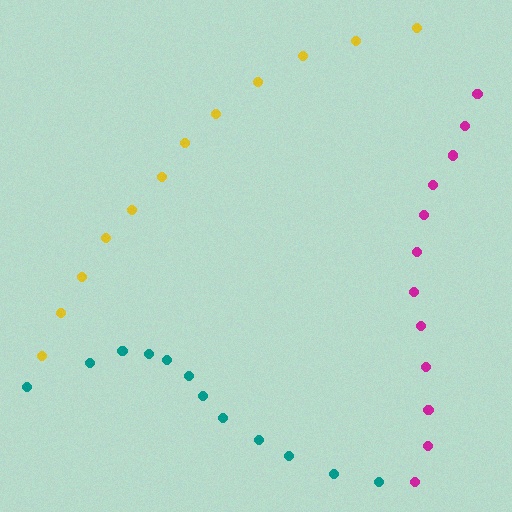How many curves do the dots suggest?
There are 3 distinct paths.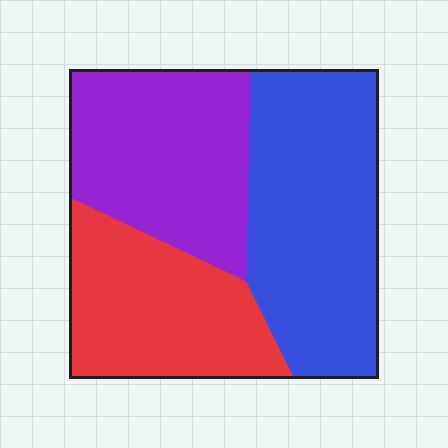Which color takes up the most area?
Blue, at roughly 40%.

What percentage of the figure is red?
Red covers around 30% of the figure.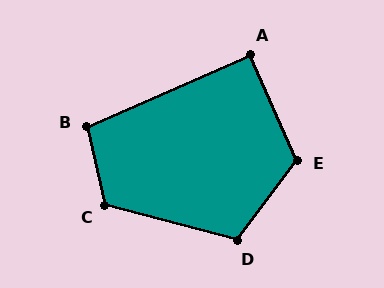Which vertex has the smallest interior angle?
A, at approximately 90 degrees.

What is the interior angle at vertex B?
Approximately 101 degrees (obtuse).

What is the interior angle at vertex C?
Approximately 117 degrees (obtuse).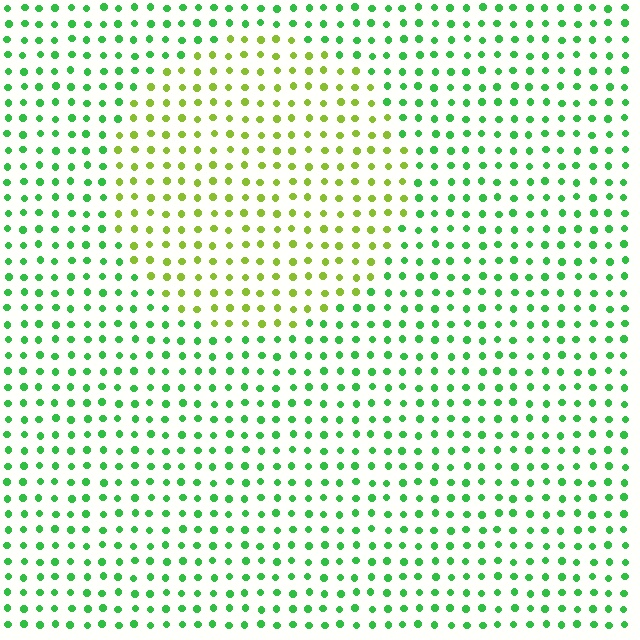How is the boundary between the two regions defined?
The boundary is defined purely by a slight shift in hue (about 44 degrees). Spacing, size, and orientation are identical on both sides.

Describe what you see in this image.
The image is filled with small green elements in a uniform arrangement. A circle-shaped region is visible where the elements are tinted to a slightly different hue, forming a subtle color boundary.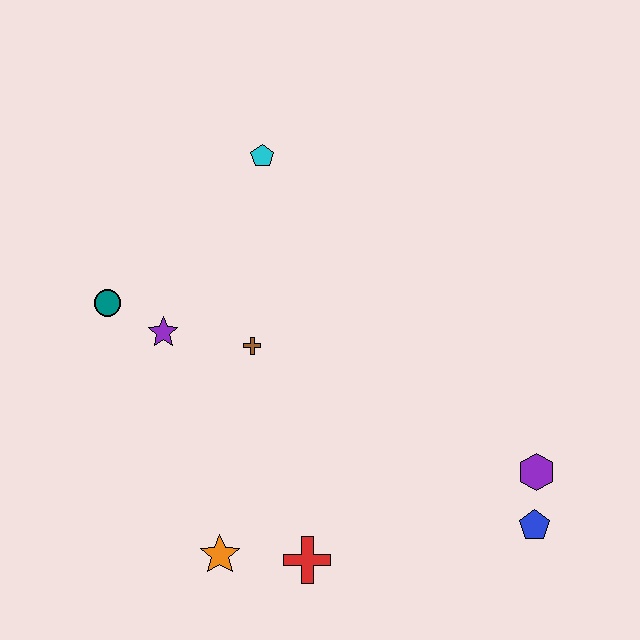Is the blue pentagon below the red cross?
No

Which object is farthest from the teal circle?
The blue pentagon is farthest from the teal circle.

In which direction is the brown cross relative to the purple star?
The brown cross is to the right of the purple star.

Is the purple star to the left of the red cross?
Yes